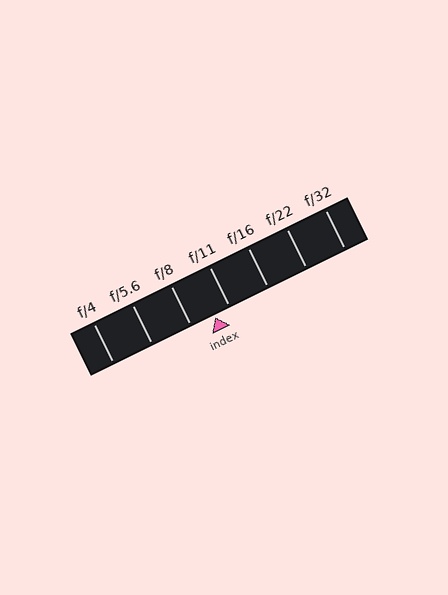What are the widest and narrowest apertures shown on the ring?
The widest aperture shown is f/4 and the narrowest is f/32.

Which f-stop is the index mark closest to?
The index mark is closest to f/11.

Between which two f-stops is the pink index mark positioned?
The index mark is between f/8 and f/11.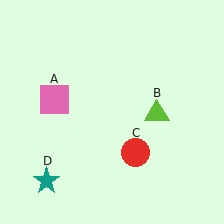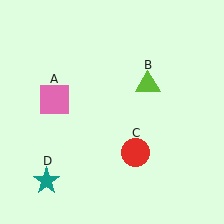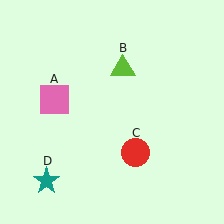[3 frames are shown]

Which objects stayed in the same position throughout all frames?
Pink square (object A) and red circle (object C) and teal star (object D) remained stationary.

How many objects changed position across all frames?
1 object changed position: lime triangle (object B).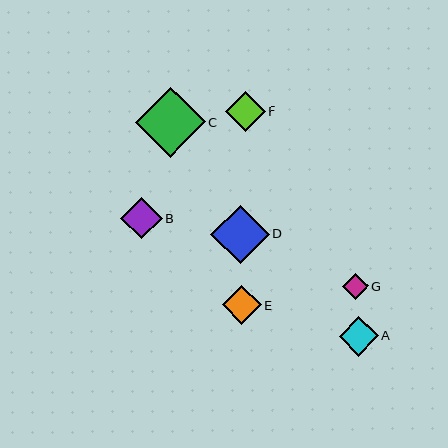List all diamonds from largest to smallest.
From largest to smallest: C, D, B, F, A, E, G.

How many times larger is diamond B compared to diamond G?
Diamond B is approximately 1.7 times the size of diamond G.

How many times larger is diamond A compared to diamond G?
Diamond A is approximately 1.6 times the size of diamond G.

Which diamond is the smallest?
Diamond G is the smallest with a size of approximately 25 pixels.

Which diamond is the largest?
Diamond C is the largest with a size of approximately 69 pixels.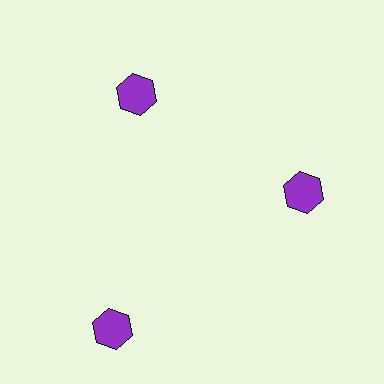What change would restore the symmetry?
The symmetry would be restored by moving it inward, back onto the ring so that all 3 hexagons sit at equal angles and equal distance from the center.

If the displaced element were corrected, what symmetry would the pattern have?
It would have 3-fold rotational symmetry — the pattern would map onto itself every 120 degrees.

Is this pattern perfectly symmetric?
No. The 3 purple hexagons are arranged in a ring, but one element near the 7 o'clock position is pushed outward from the center, breaking the 3-fold rotational symmetry.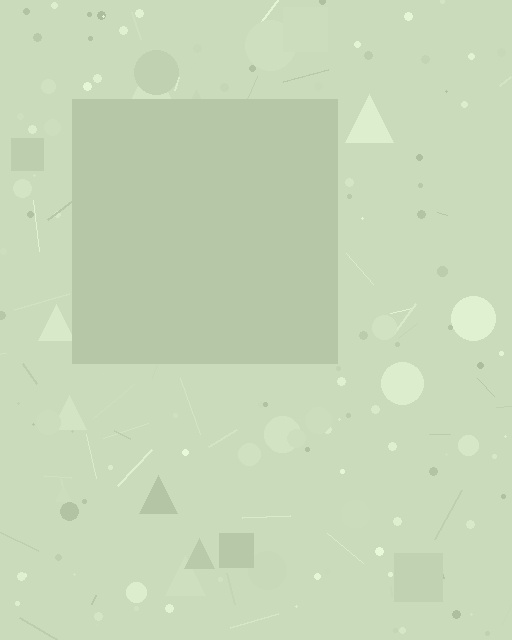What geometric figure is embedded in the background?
A square is embedded in the background.